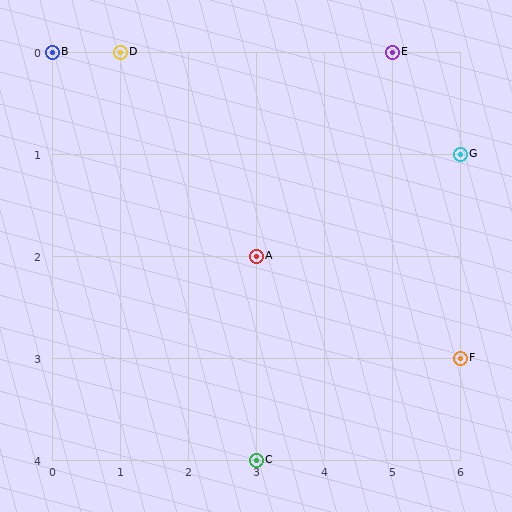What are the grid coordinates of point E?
Point E is at grid coordinates (5, 0).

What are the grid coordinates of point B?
Point B is at grid coordinates (0, 0).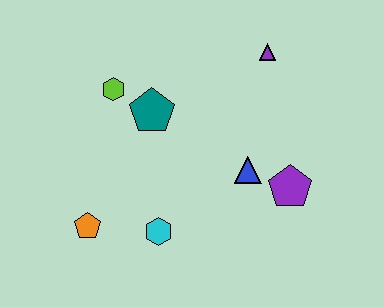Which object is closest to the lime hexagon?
The teal pentagon is closest to the lime hexagon.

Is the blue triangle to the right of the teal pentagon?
Yes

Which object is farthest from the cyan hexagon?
The purple triangle is farthest from the cyan hexagon.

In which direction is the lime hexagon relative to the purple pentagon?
The lime hexagon is to the left of the purple pentagon.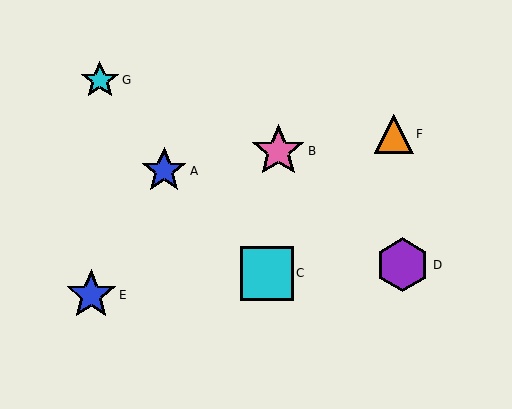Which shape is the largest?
The pink star (labeled B) is the largest.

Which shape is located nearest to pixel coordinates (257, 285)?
The cyan square (labeled C) at (267, 273) is nearest to that location.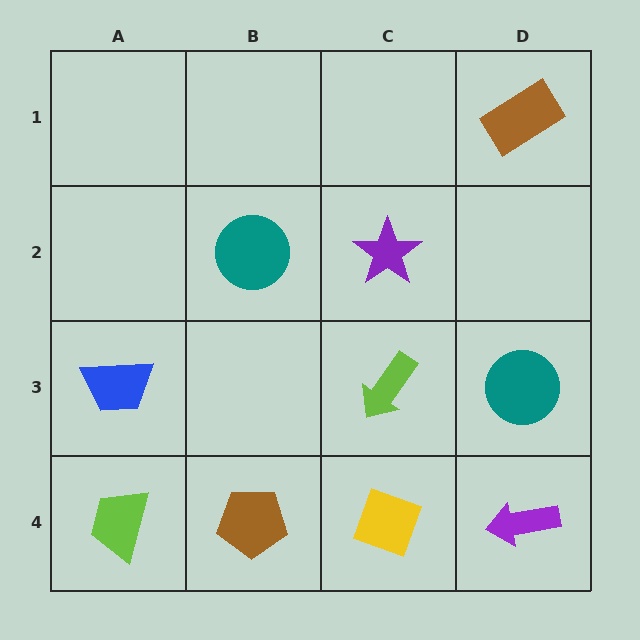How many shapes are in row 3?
3 shapes.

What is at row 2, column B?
A teal circle.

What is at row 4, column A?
A lime trapezoid.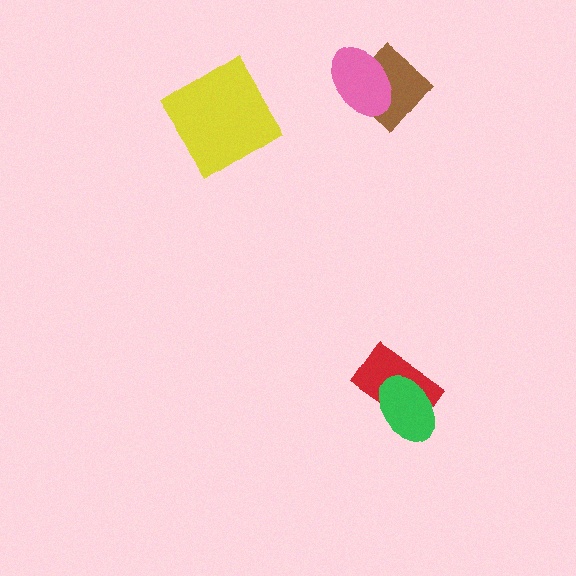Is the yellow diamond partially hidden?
No, no other shape covers it.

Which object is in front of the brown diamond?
The pink ellipse is in front of the brown diamond.